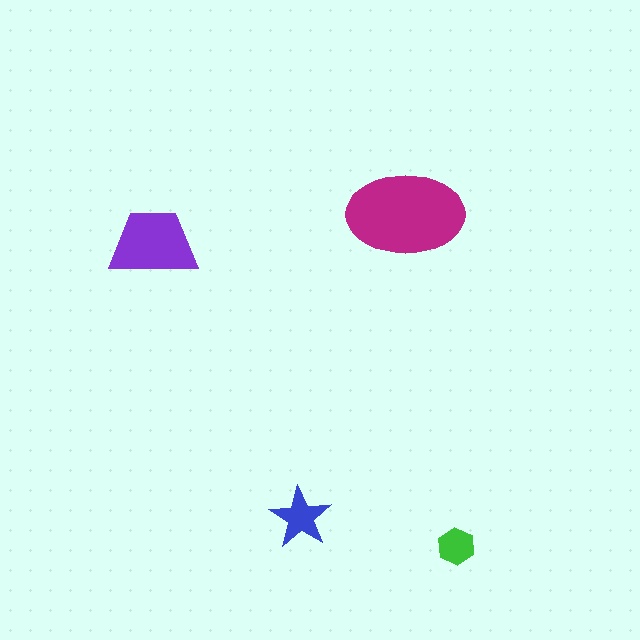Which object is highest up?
The magenta ellipse is topmost.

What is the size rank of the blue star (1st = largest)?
3rd.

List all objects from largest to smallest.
The magenta ellipse, the purple trapezoid, the blue star, the green hexagon.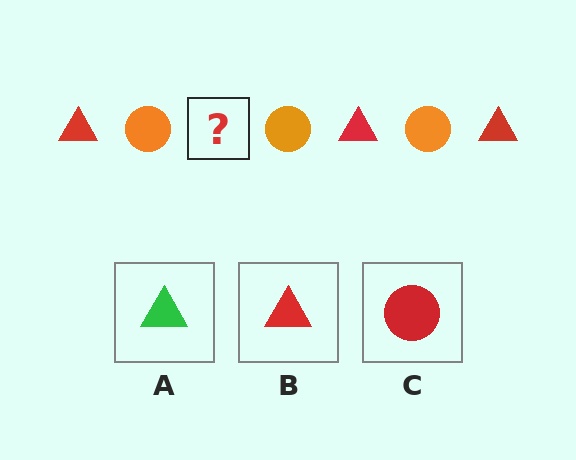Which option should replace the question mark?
Option B.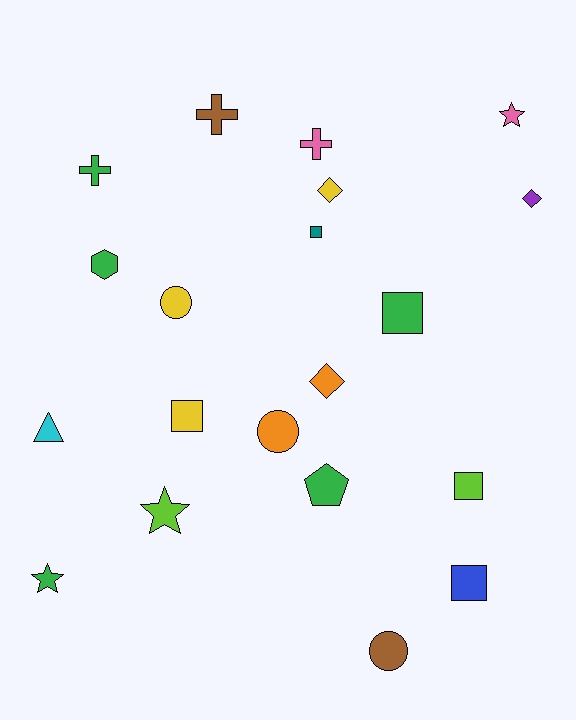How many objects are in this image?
There are 20 objects.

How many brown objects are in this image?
There are 2 brown objects.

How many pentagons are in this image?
There is 1 pentagon.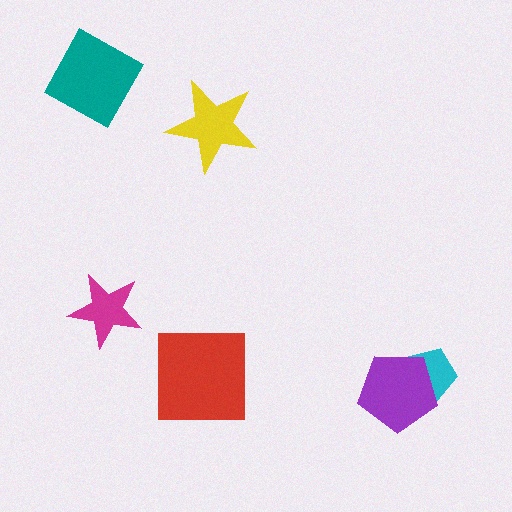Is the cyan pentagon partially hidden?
Yes, it is partially covered by another shape.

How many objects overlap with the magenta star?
0 objects overlap with the magenta star.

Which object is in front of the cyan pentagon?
The purple pentagon is in front of the cyan pentagon.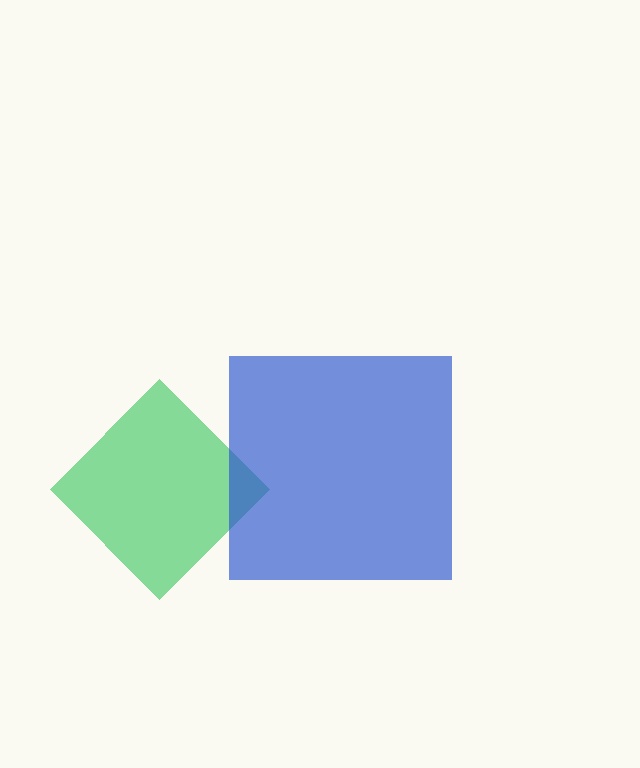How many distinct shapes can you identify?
There are 2 distinct shapes: a green diamond, a blue square.